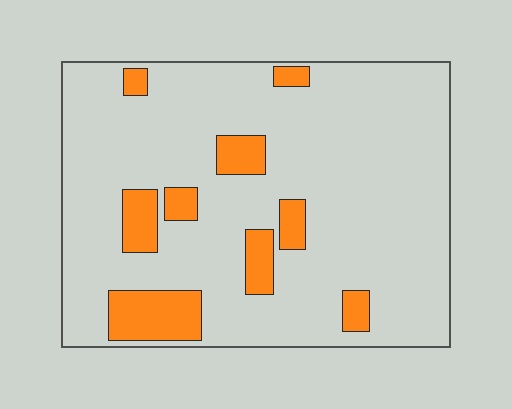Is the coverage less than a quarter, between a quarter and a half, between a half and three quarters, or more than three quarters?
Less than a quarter.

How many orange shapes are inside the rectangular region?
9.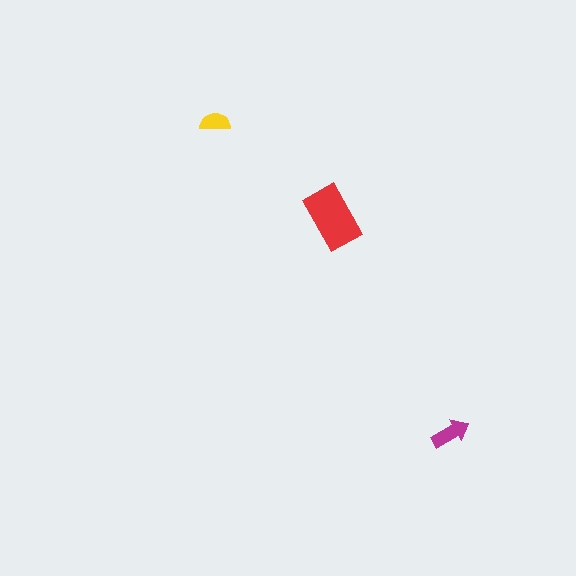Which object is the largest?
The red rectangle.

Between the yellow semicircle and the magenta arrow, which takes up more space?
The magenta arrow.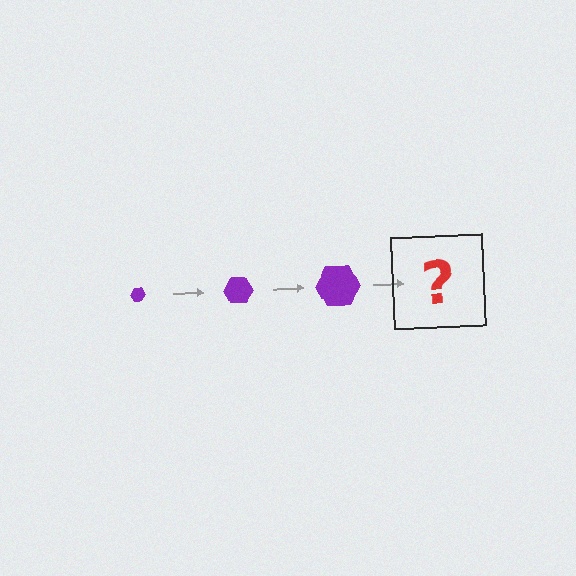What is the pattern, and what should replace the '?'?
The pattern is that the hexagon gets progressively larger each step. The '?' should be a purple hexagon, larger than the previous one.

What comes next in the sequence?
The next element should be a purple hexagon, larger than the previous one.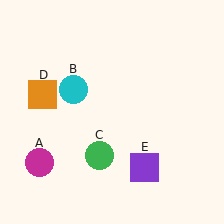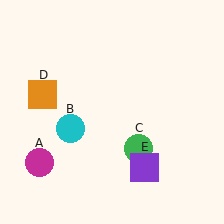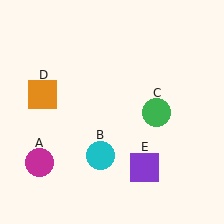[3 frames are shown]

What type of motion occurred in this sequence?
The cyan circle (object B), green circle (object C) rotated counterclockwise around the center of the scene.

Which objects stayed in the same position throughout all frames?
Magenta circle (object A) and orange square (object D) and purple square (object E) remained stationary.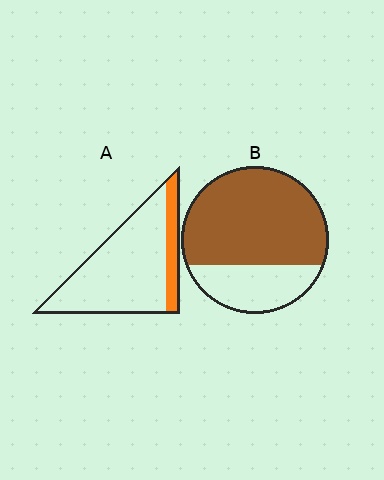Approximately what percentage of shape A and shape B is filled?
A is approximately 20% and B is approximately 70%.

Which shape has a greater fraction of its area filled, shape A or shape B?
Shape B.